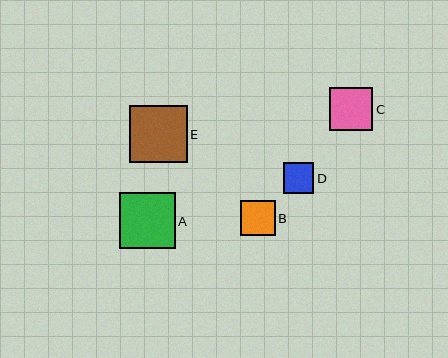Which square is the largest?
Square E is the largest with a size of approximately 57 pixels.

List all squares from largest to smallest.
From largest to smallest: E, A, C, B, D.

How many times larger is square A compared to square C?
Square A is approximately 1.3 times the size of square C.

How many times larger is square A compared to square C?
Square A is approximately 1.3 times the size of square C.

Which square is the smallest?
Square D is the smallest with a size of approximately 31 pixels.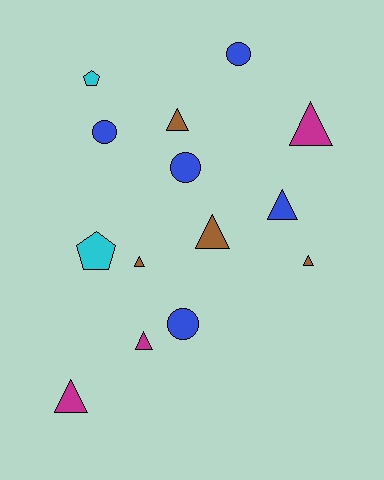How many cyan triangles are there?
There are no cyan triangles.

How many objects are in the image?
There are 14 objects.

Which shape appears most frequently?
Triangle, with 8 objects.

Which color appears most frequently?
Blue, with 5 objects.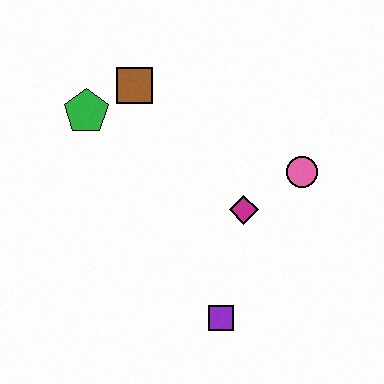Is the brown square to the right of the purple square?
No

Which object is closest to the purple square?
The magenta diamond is closest to the purple square.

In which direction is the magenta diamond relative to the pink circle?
The magenta diamond is to the left of the pink circle.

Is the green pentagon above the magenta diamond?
Yes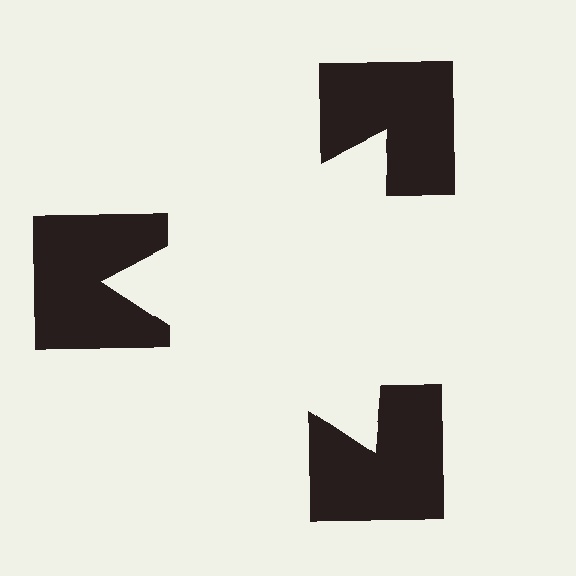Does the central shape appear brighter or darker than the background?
It typically appears slightly brighter than the background, even though no actual brightness change is drawn.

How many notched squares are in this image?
There are 3 — one at each vertex of the illusory triangle.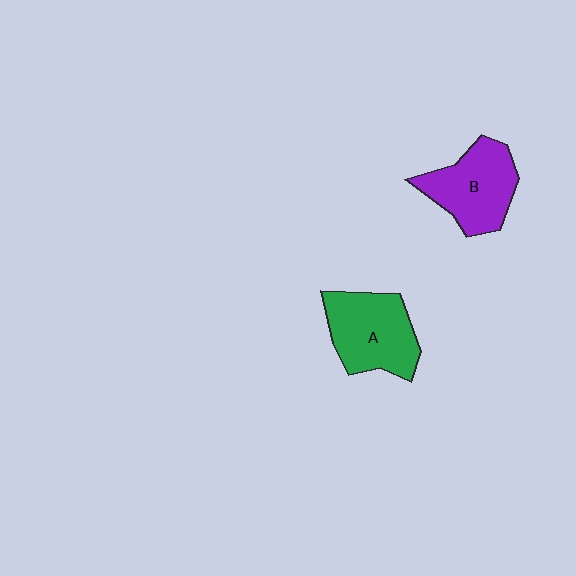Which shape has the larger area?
Shape A (green).